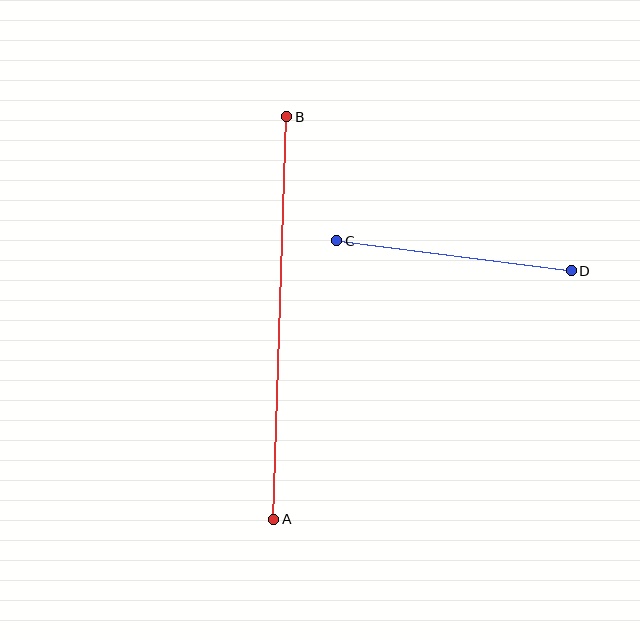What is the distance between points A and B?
The distance is approximately 402 pixels.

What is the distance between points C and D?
The distance is approximately 237 pixels.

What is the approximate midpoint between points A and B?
The midpoint is at approximately (280, 318) pixels.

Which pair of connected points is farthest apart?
Points A and B are farthest apart.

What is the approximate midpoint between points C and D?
The midpoint is at approximately (454, 256) pixels.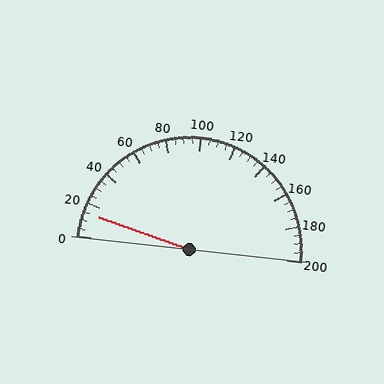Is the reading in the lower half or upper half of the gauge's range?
The reading is in the lower half of the range (0 to 200).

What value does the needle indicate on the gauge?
The needle indicates approximately 15.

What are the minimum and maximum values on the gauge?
The gauge ranges from 0 to 200.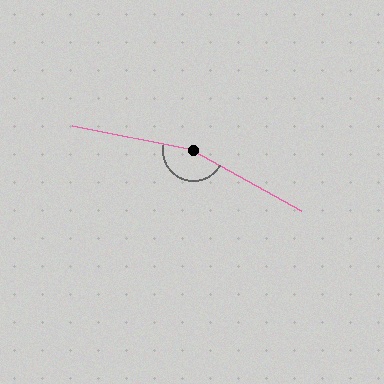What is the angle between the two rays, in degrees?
Approximately 162 degrees.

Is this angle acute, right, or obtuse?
It is obtuse.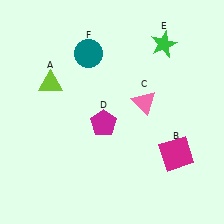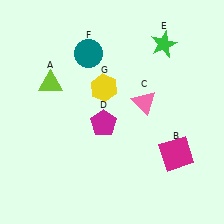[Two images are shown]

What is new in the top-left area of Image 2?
A yellow hexagon (G) was added in the top-left area of Image 2.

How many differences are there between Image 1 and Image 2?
There is 1 difference between the two images.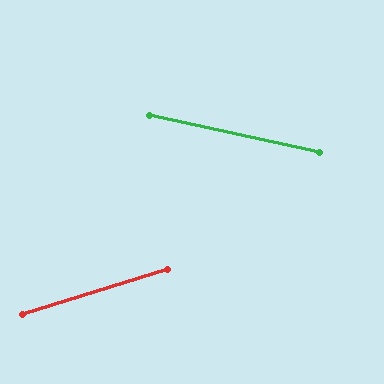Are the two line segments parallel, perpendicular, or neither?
Neither parallel nor perpendicular — they differ by about 30°.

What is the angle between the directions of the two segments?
Approximately 30 degrees.